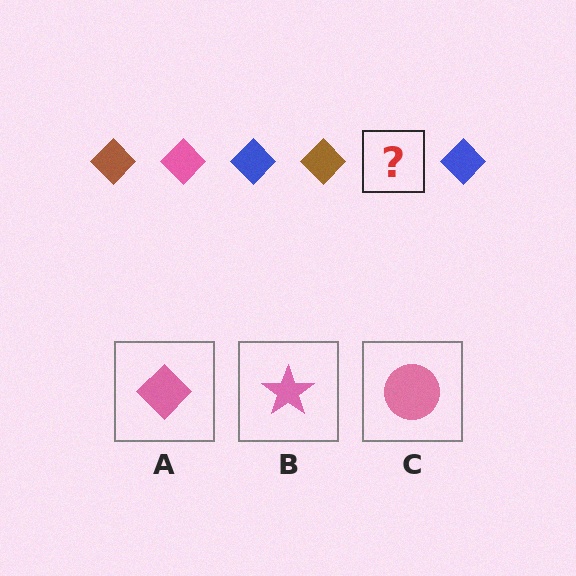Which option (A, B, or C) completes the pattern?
A.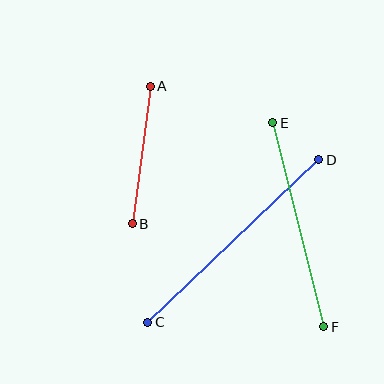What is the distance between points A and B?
The distance is approximately 138 pixels.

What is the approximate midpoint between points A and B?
The midpoint is at approximately (141, 155) pixels.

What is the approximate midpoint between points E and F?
The midpoint is at approximately (298, 225) pixels.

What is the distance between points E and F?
The distance is approximately 210 pixels.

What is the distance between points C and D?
The distance is approximately 236 pixels.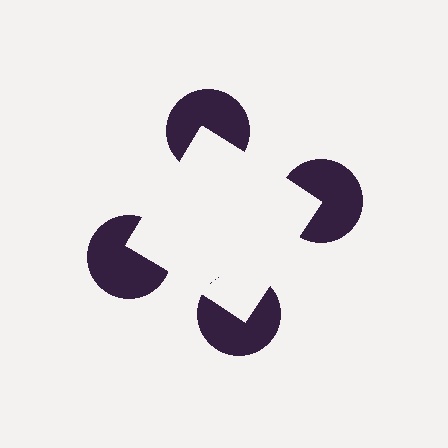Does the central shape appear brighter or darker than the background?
It typically appears slightly brighter than the background, even though no actual brightness change is drawn.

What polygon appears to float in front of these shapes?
An illusory square — its edges are inferred from the aligned wedge cuts in the pac-man discs, not physically drawn.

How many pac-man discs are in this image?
There are 4 — one at each vertex of the illusory square.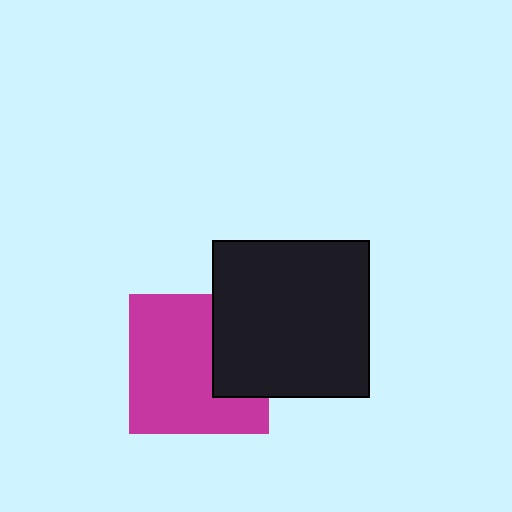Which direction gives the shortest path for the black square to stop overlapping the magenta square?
Moving right gives the shortest separation.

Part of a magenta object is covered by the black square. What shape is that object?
It is a square.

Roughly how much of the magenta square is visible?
Most of it is visible (roughly 69%).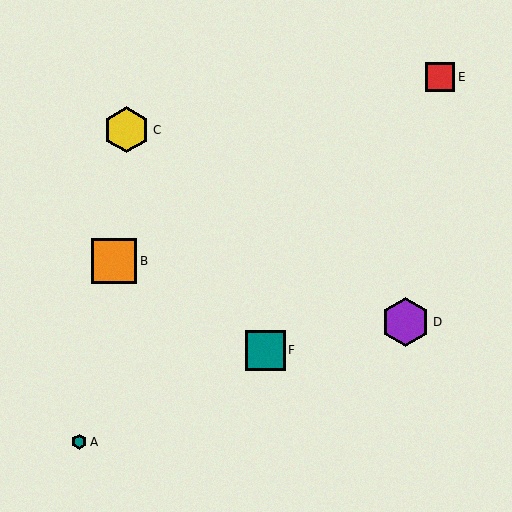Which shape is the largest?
The purple hexagon (labeled D) is the largest.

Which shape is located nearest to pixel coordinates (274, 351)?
The teal square (labeled F) at (265, 350) is nearest to that location.